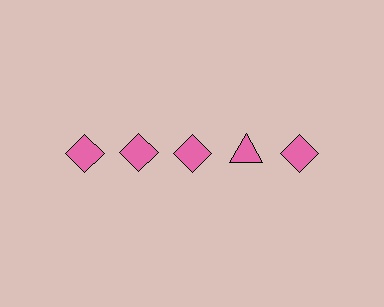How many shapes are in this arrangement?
There are 5 shapes arranged in a grid pattern.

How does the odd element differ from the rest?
It has a different shape: triangle instead of diamond.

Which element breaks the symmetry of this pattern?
The pink triangle in the top row, second from right column breaks the symmetry. All other shapes are pink diamonds.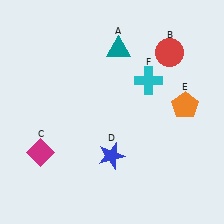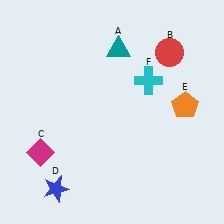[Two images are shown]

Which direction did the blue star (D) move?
The blue star (D) moved left.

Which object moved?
The blue star (D) moved left.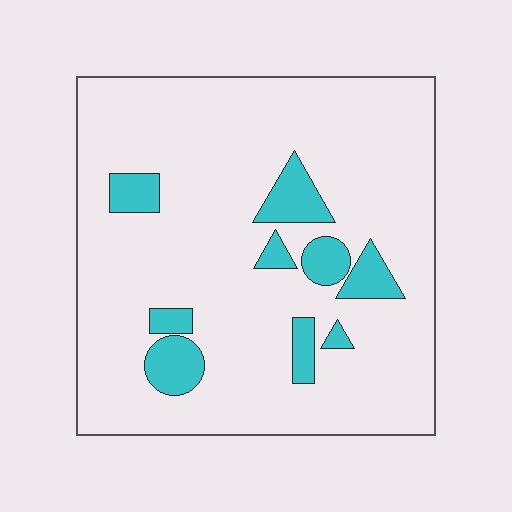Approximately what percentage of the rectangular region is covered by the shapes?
Approximately 15%.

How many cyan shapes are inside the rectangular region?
9.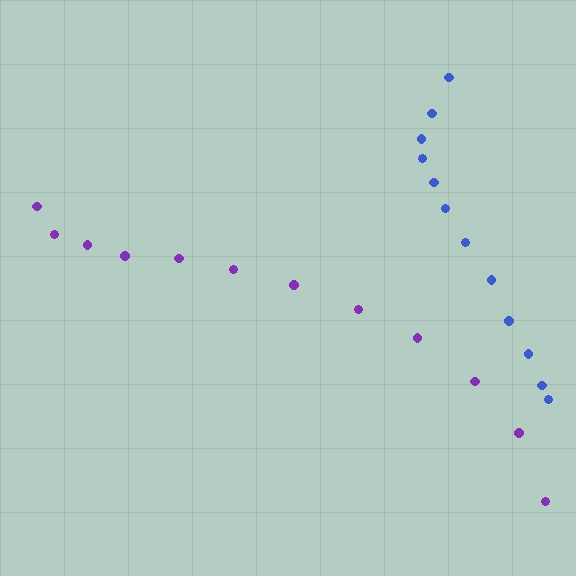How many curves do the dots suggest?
There are 2 distinct paths.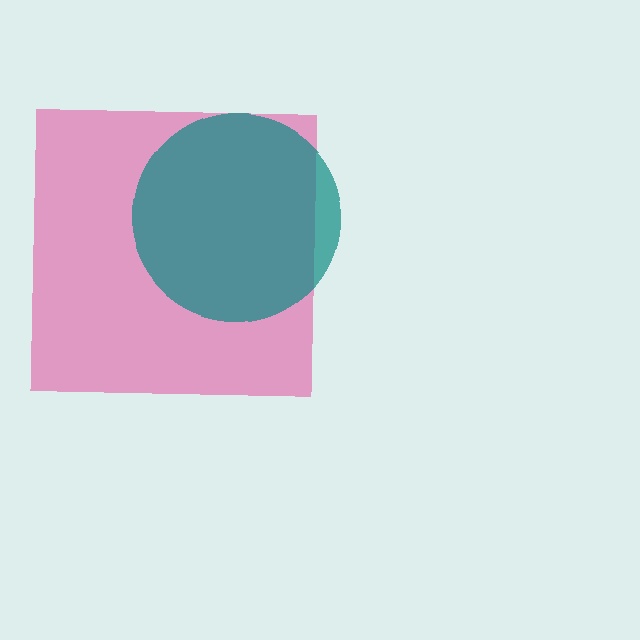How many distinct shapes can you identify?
There are 2 distinct shapes: a pink square, a teal circle.